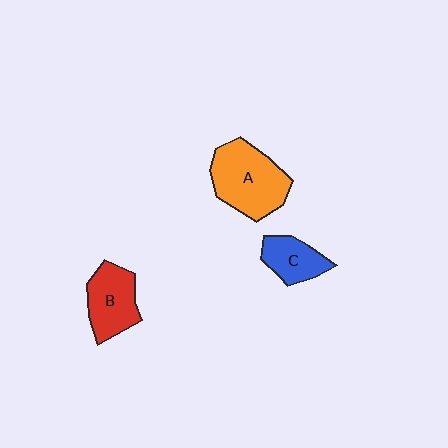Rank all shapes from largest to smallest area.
From largest to smallest: A (orange), B (red), C (blue).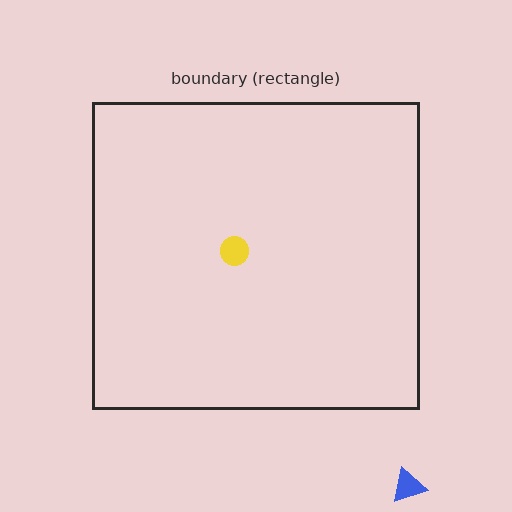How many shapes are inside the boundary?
1 inside, 1 outside.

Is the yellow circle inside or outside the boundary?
Inside.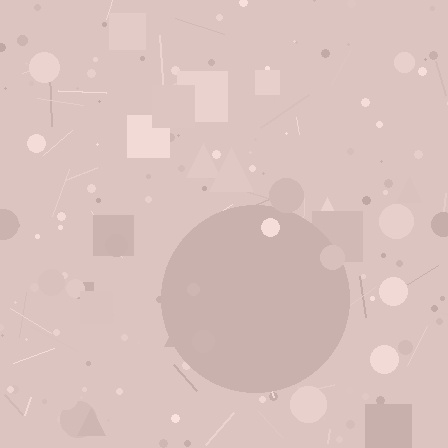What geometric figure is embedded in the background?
A circle is embedded in the background.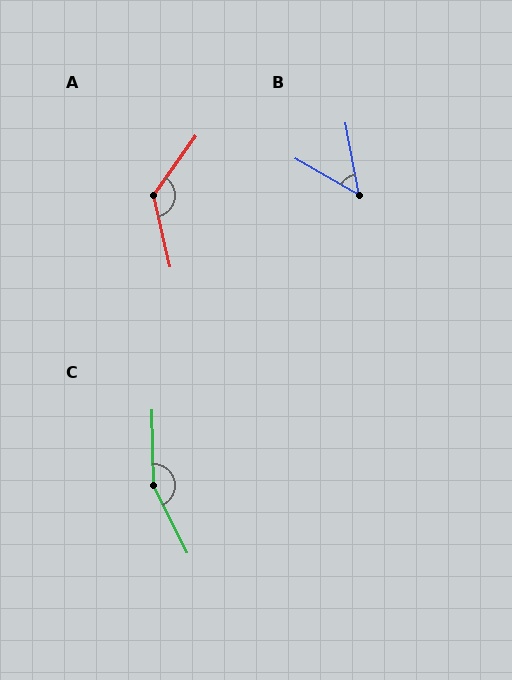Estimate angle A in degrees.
Approximately 131 degrees.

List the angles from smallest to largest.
B (49°), A (131°), C (155°).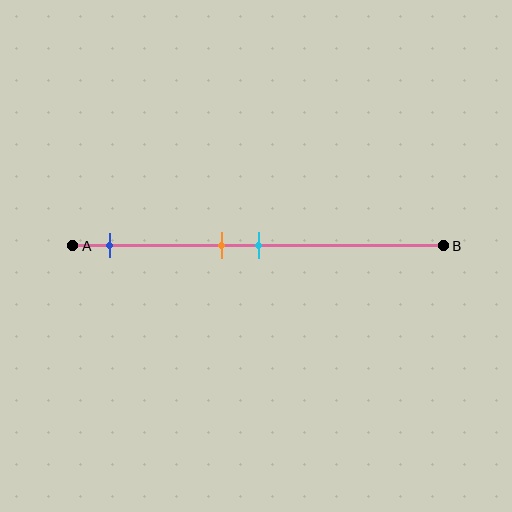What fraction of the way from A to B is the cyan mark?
The cyan mark is approximately 50% (0.5) of the way from A to B.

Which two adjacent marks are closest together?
The orange and cyan marks are the closest adjacent pair.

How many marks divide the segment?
There are 3 marks dividing the segment.